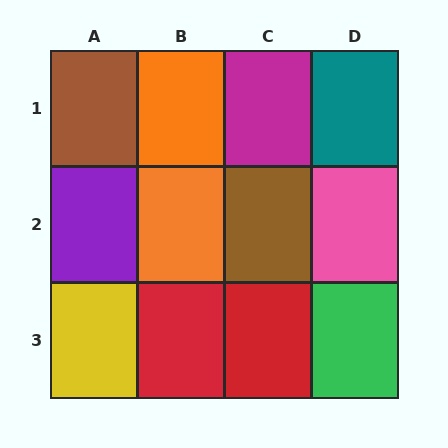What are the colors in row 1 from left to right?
Brown, orange, magenta, teal.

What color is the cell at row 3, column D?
Green.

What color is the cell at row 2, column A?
Purple.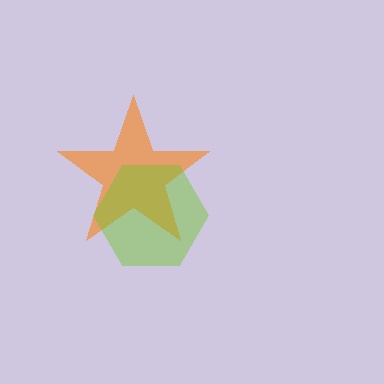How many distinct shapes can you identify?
There are 2 distinct shapes: an orange star, a lime hexagon.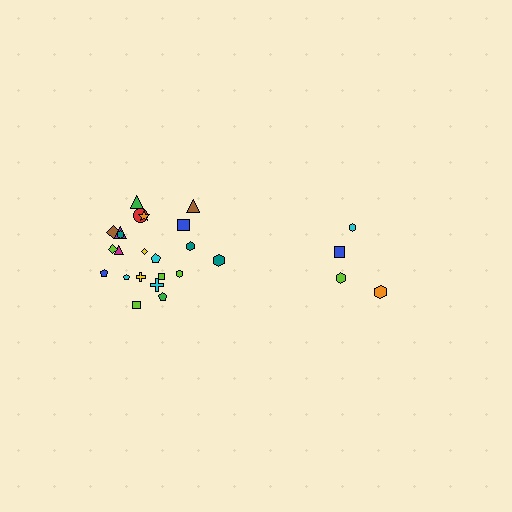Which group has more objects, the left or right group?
The left group.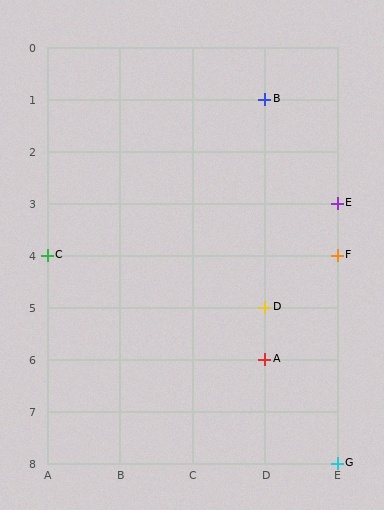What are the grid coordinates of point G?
Point G is at grid coordinates (E, 8).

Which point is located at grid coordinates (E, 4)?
Point F is at (E, 4).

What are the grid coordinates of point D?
Point D is at grid coordinates (D, 5).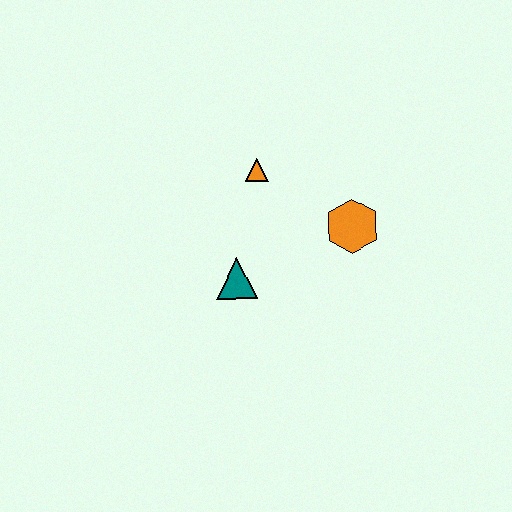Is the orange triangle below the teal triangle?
No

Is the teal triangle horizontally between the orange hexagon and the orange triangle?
No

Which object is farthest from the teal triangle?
The orange hexagon is farthest from the teal triangle.